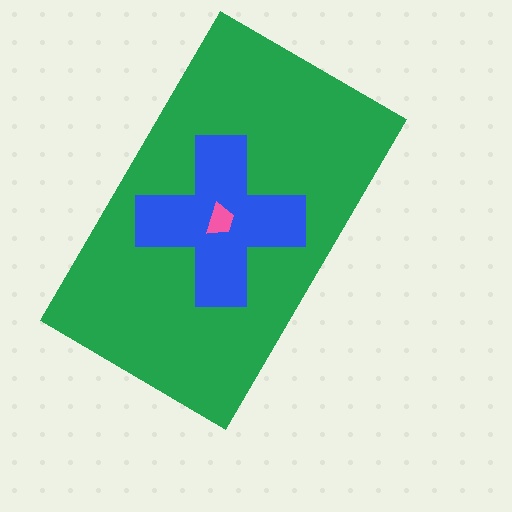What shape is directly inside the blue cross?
The pink trapezoid.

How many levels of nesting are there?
3.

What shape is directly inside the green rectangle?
The blue cross.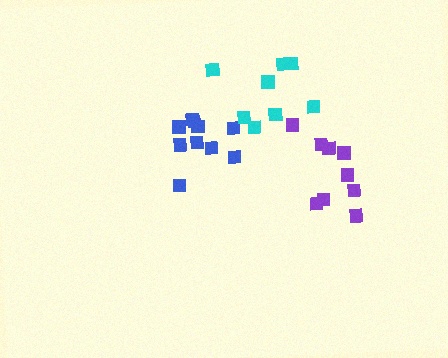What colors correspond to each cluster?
The clusters are colored: blue, purple, cyan.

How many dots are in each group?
Group 1: 10 dots, Group 2: 9 dots, Group 3: 8 dots (27 total).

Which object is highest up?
The cyan cluster is topmost.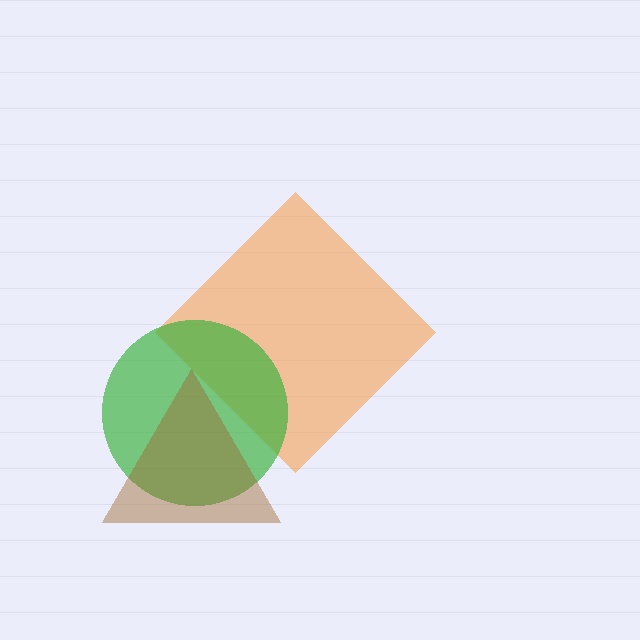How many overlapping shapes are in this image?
There are 3 overlapping shapes in the image.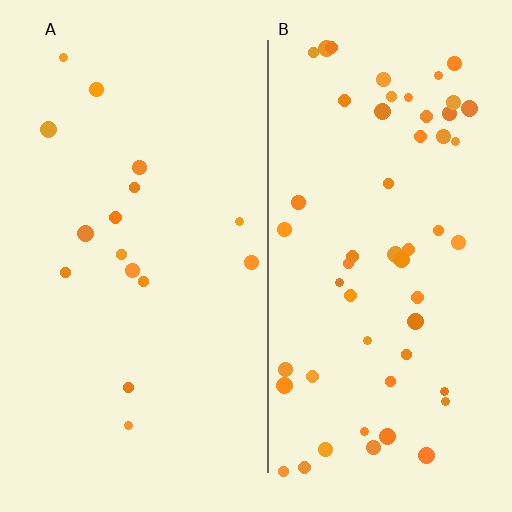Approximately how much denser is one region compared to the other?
Approximately 3.5× — region B over region A.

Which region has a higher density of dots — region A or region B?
B (the right).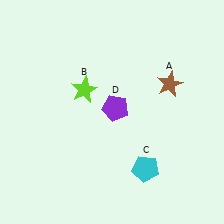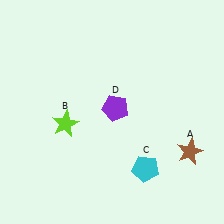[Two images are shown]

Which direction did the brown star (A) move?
The brown star (A) moved down.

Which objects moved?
The objects that moved are: the brown star (A), the lime star (B).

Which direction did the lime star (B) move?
The lime star (B) moved down.